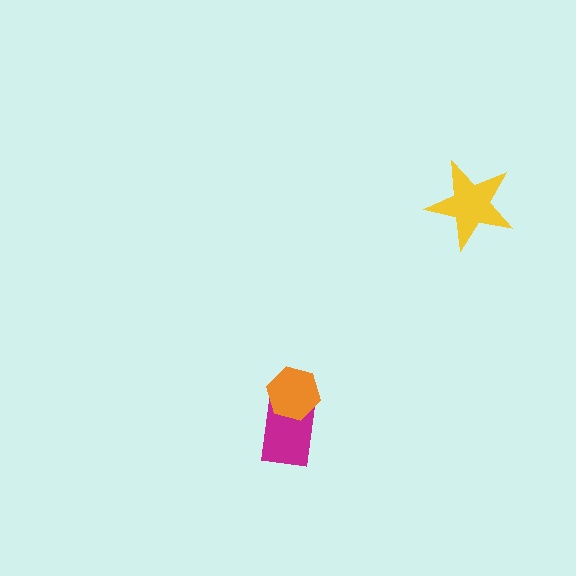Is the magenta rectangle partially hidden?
Yes, it is partially covered by another shape.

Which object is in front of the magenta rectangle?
The orange hexagon is in front of the magenta rectangle.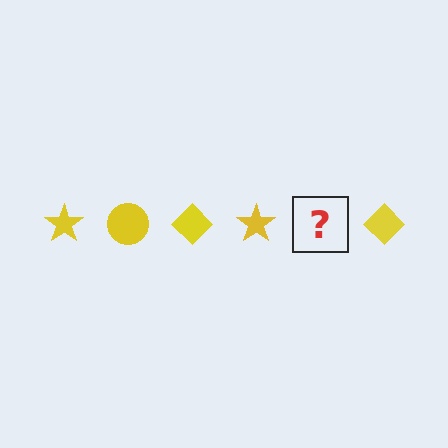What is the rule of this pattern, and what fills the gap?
The rule is that the pattern cycles through star, circle, diamond shapes in yellow. The gap should be filled with a yellow circle.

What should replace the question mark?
The question mark should be replaced with a yellow circle.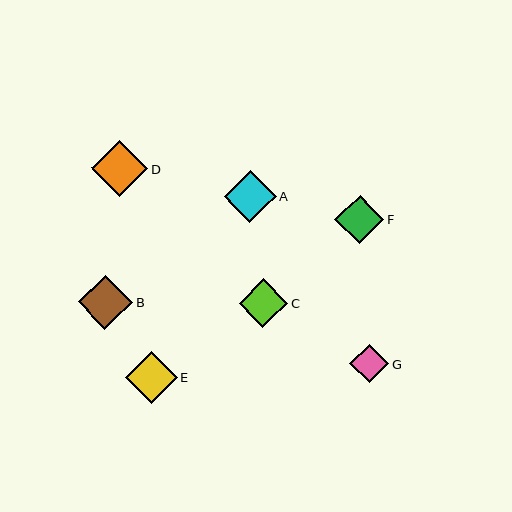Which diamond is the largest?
Diamond D is the largest with a size of approximately 56 pixels.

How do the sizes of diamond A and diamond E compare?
Diamond A and diamond E are approximately the same size.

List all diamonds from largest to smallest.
From largest to smallest: D, B, A, E, F, C, G.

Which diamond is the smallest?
Diamond G is the smallest with a size of approximately 39 pixels.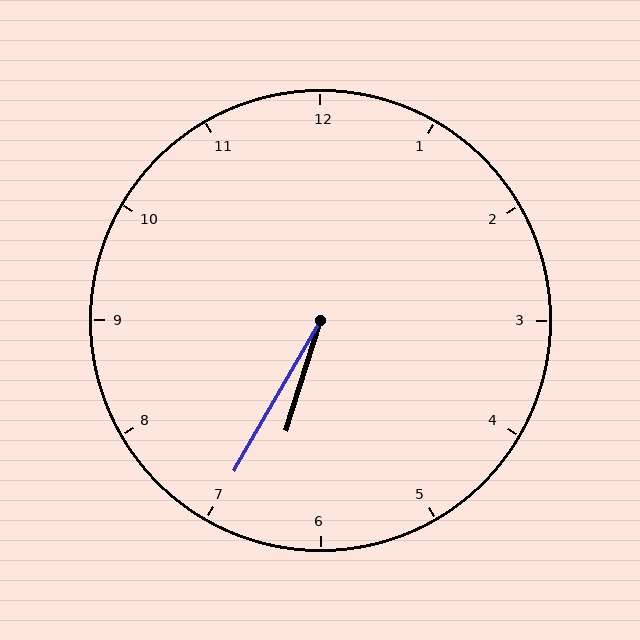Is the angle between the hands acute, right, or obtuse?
It is acute.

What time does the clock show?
6:35.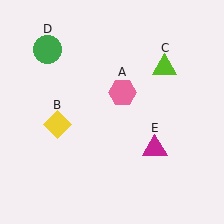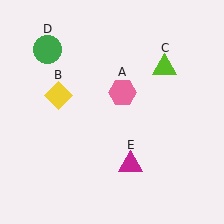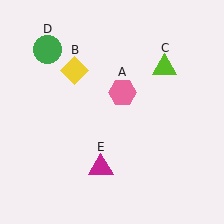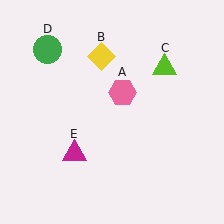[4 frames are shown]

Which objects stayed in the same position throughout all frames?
Pink hexagon (object A) and lime triangle (object C) and green circle (object D) remained stationary.